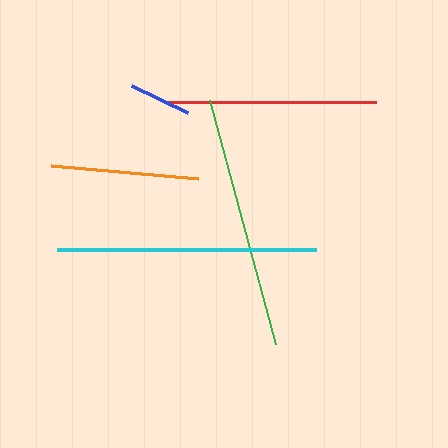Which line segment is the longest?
The cyan line is the longest at approximately 259 pixels.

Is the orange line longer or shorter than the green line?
The green line is longer than the orange line.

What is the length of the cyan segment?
The cyan segment is approximately 259 pixels long.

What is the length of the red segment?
The red segment is approximately 211 pixels long.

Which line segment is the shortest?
The blue line is the shortest at approximately 62 pixels.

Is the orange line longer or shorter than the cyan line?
The cyan line is longer than the orange line.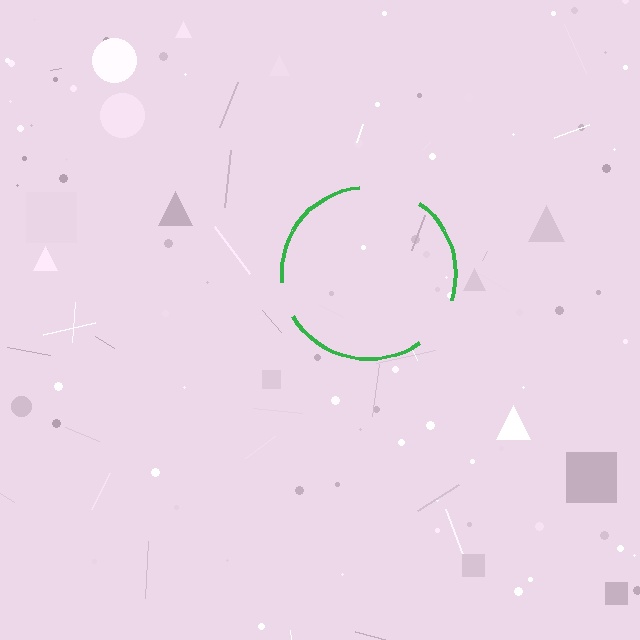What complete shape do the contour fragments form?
The contour fragments form a circle.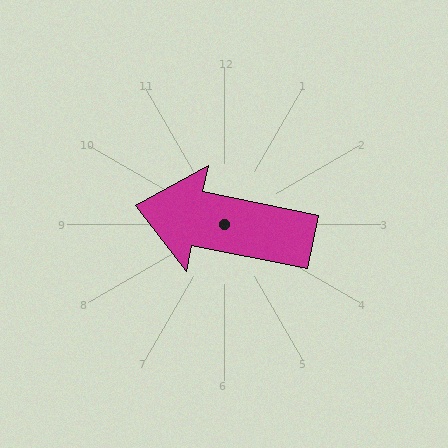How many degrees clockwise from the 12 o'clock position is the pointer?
Approximately 282 degrees.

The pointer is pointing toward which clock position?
Roughly 9 o'clock.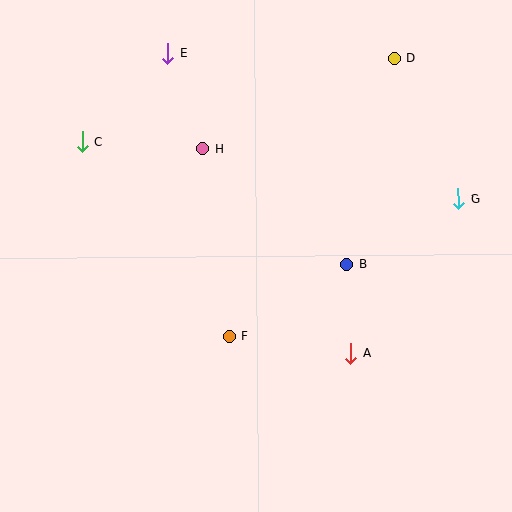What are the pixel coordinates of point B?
Point B is at (347, 265).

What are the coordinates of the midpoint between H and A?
The midpoint between H and A is at (277, 251).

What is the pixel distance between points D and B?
The distance between D and B is 212 pixels.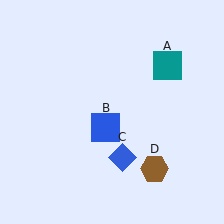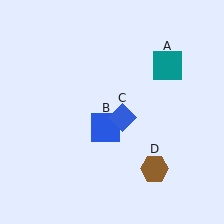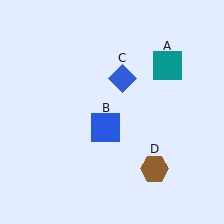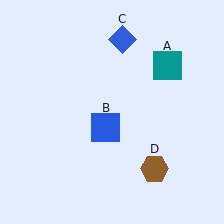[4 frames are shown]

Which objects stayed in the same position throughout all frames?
Teal square (object A) and blue square (object B) and brown hexagon (object D) remained stationary.